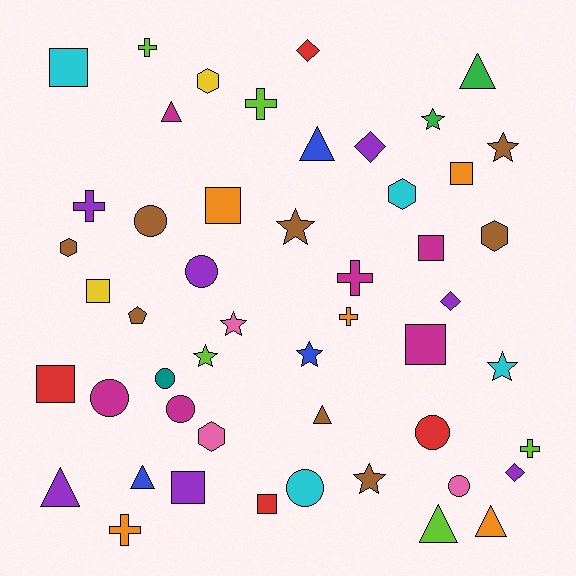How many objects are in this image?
There are 50 objects.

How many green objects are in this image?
There are 2 green objects.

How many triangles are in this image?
There are 8 triangles.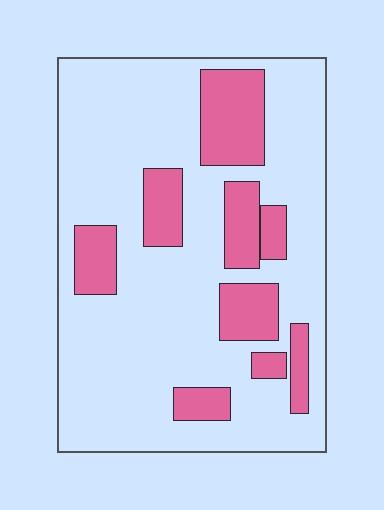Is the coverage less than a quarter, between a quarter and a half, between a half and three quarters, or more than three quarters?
Less than a quarter.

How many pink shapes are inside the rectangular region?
9.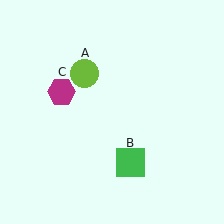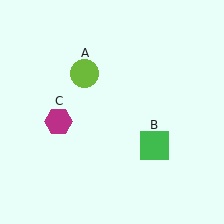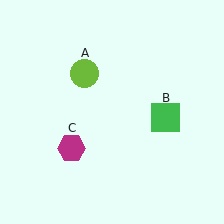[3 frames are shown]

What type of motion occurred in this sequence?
The green square (object B), magenta hexagon (object C) rotated counterclockwise around the center of the scene.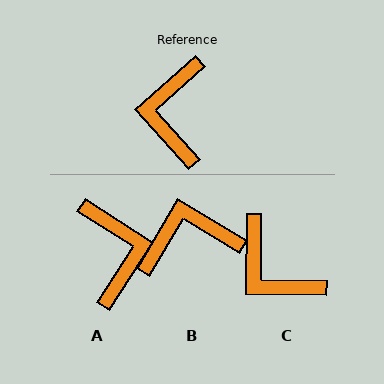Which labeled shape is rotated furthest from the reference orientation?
A, about 165 degrees away.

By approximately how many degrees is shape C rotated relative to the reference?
Approximately 48 degrees counter-clockwise.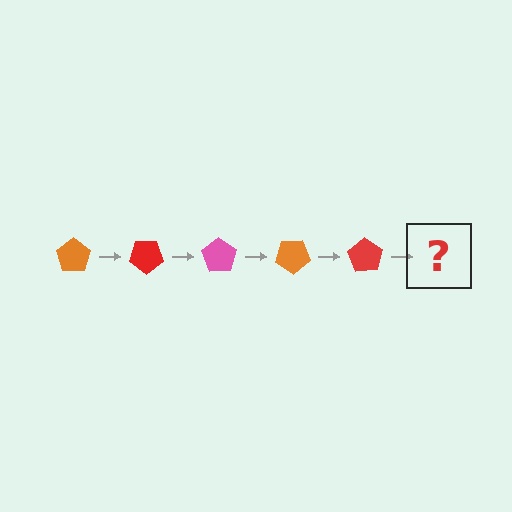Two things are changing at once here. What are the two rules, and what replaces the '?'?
The two rules are that it rotates 35 degrees each step and the color cycles through orange, red, and pink. The '?' should be a pink pentagon, rotated 175 degrees from the start.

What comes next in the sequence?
The next element should be a pink pentagon, rotated 175 degrees from the start.